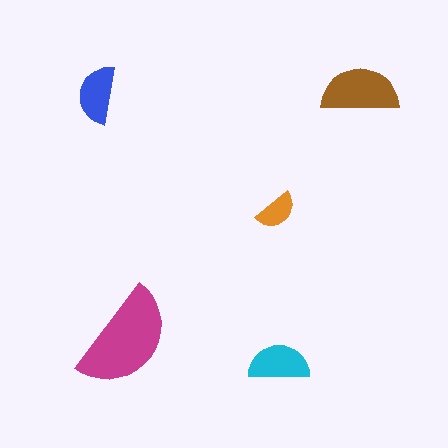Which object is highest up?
The brown semicircle is topmost.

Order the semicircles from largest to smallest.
the magenta one, the brown one, the cyan one, the blue one, the orange one.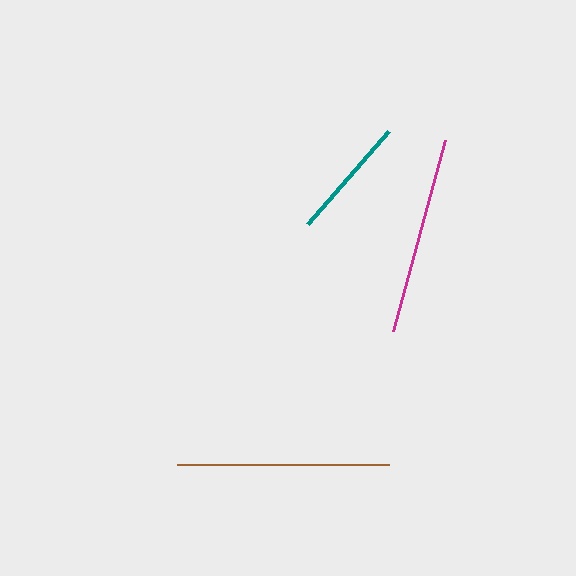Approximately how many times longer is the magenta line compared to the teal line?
The magenta line is approximately 1.6 times the length of the teal line.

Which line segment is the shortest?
The teal line is the shortest at approximately 123 pixels.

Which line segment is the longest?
The brown line is the longest at approximately 212 pixels.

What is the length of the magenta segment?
The magenta segment is approximately 198 pixels long.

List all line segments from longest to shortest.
From longest to shortest: brown, magenta, teal.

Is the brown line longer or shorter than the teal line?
The brown line is longer than the teal line.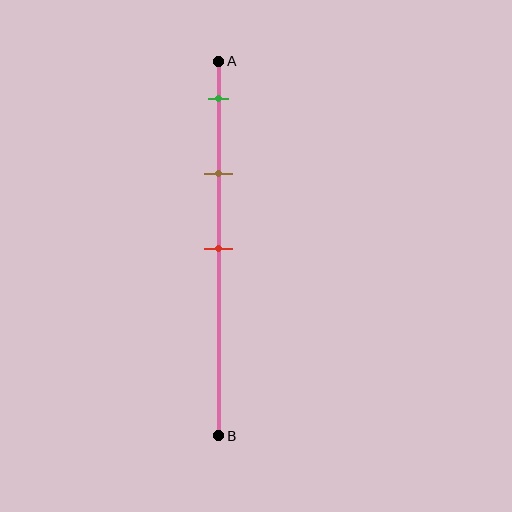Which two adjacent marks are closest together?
The green and brown marks are the closest adjacent pair.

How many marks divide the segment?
There are 3 marks dividing the segment.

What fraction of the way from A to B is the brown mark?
The brown mark is approximately 30% (0.3) of the way from A to B.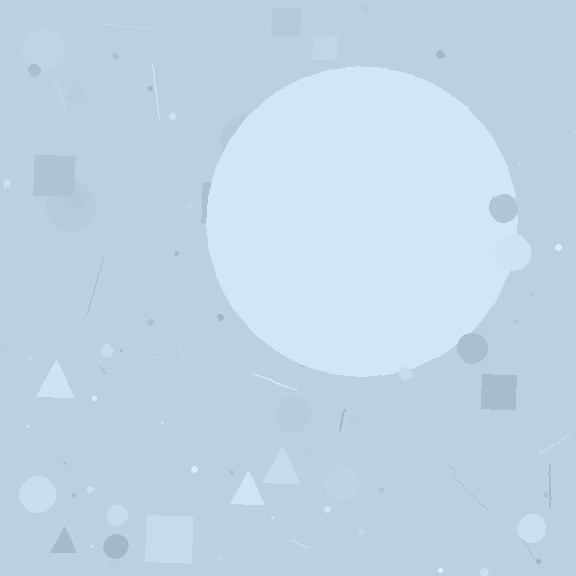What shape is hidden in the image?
A circle is hidden in the image.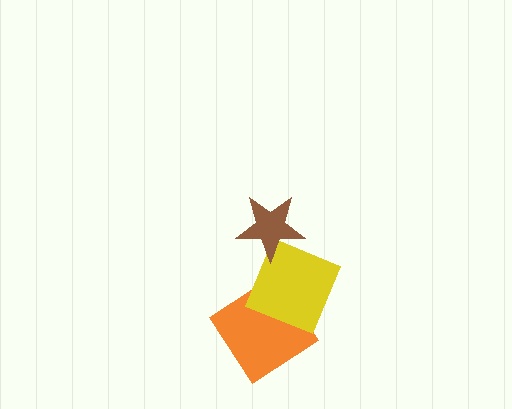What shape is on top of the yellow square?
The brown star is on top of the yellow square.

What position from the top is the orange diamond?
The orange diamond is 3rd from the top.